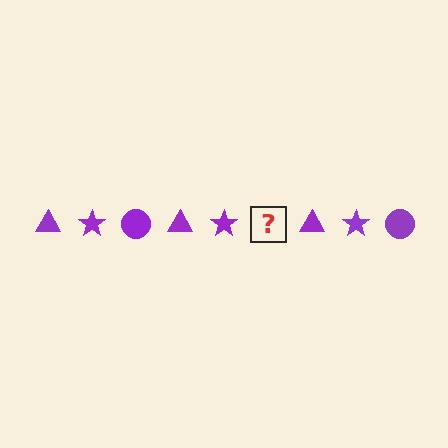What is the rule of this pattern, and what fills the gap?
The rule is that the pattern cycles through triangle, star, circle shapes in purple. The gap should be filled with a purple circle.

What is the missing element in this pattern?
The missing element is a purple circle.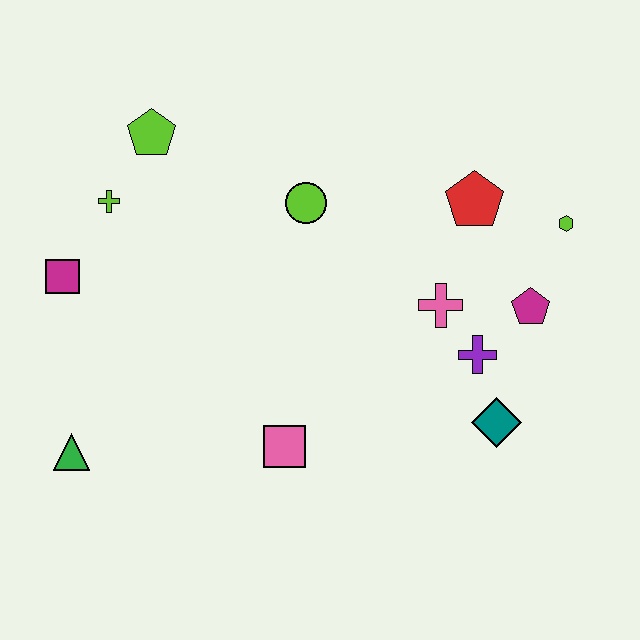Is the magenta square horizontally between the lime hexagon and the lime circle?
No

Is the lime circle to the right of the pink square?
Yes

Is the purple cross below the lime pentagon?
Yes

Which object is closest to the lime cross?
The lime pentagon is closest to the lime cross.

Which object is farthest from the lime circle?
The green triangle is farthest from the lime circle.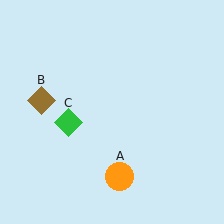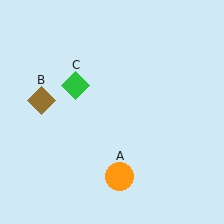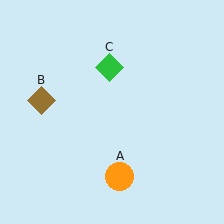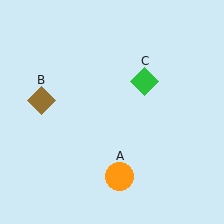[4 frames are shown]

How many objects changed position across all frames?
1 object changed position: green diamond (object C).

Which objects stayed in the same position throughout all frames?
Orange circle (object A) and brown diamond (object B) remained stationary.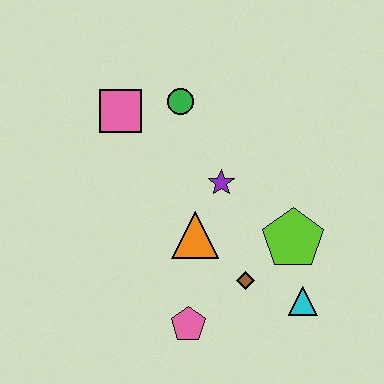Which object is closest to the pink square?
The green circle is closest to the pink square.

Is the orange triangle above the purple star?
No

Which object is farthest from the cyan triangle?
The pink square is farthest from the cyan triangle.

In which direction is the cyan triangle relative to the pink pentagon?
The cyan triangle is to the right of the pink pentagon.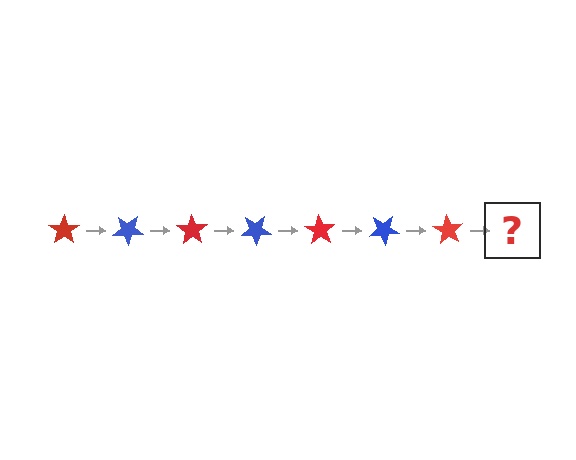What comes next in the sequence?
The next element should be a blue star, rotated 245 degrees from the start.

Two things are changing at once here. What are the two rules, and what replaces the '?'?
The two rules are that it rotates 35 degrees each step and the color cycles through red and blue. The '?' should be a blue star, rotated 245 degrees from the start.